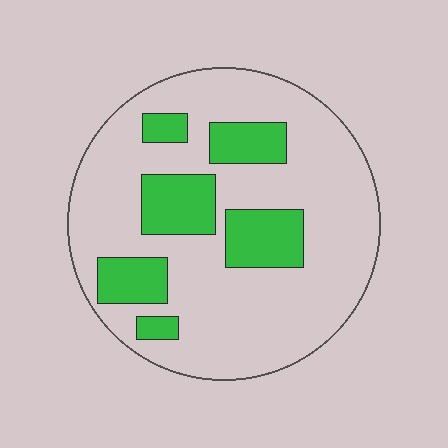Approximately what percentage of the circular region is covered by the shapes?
Approximately 25%.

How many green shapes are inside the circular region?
6.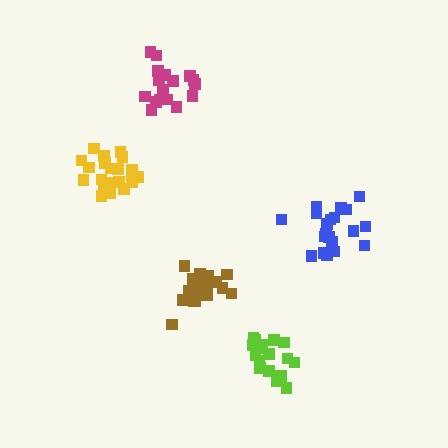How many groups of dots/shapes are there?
There are 5 groups.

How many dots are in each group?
Group 1: 18 dots, Group 2: 17 dots, Group 3: 21 dots, Group 4: 20 dots, Group 5: 21 dots (97 total).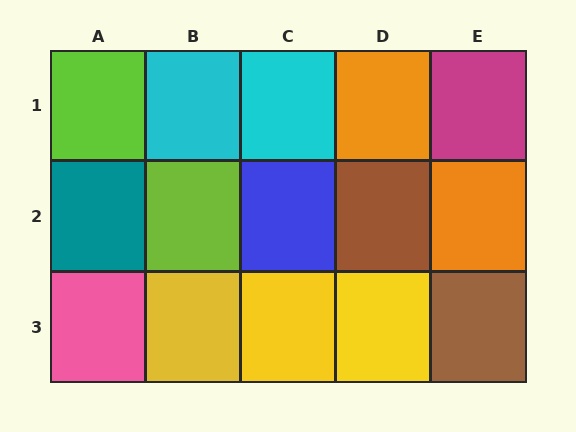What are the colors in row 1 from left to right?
Lime, cyan, cyan, orange, magenta.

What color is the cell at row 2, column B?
Lime.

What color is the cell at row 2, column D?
Brown.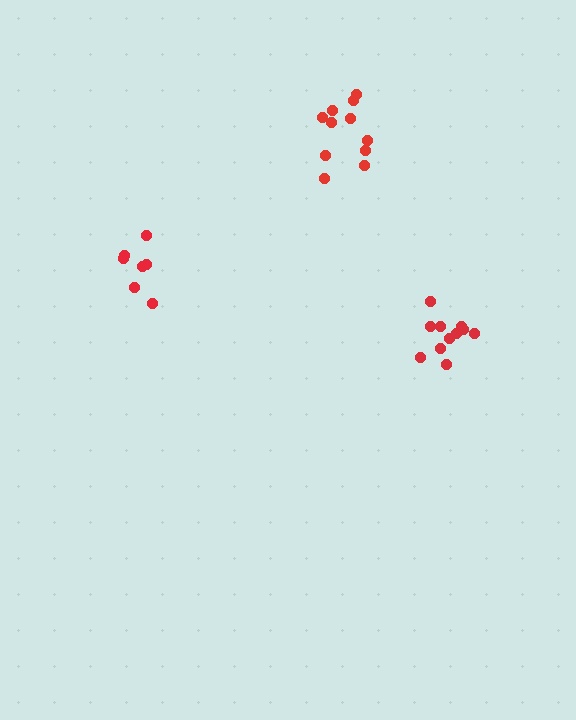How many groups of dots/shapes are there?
There are 3 groups.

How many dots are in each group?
Group 1: 11 dots, Group 2: 7 dots, Group 3: 11 dots (29 total).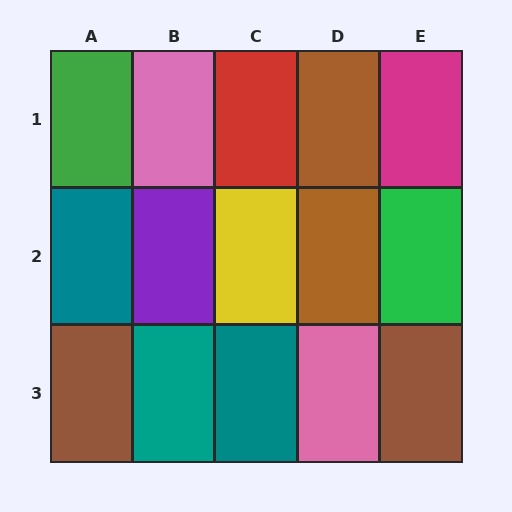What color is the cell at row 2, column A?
Teal.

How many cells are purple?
1 cell is purple.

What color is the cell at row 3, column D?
Pink.